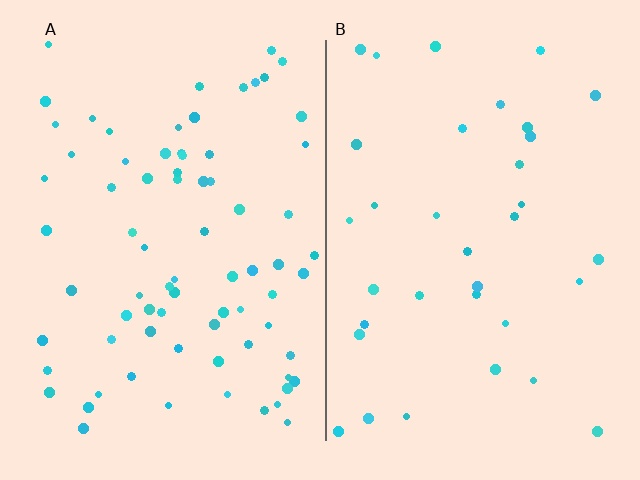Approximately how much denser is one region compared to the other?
Approximately 2.2× — region A over region B.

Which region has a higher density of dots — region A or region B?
A (the left).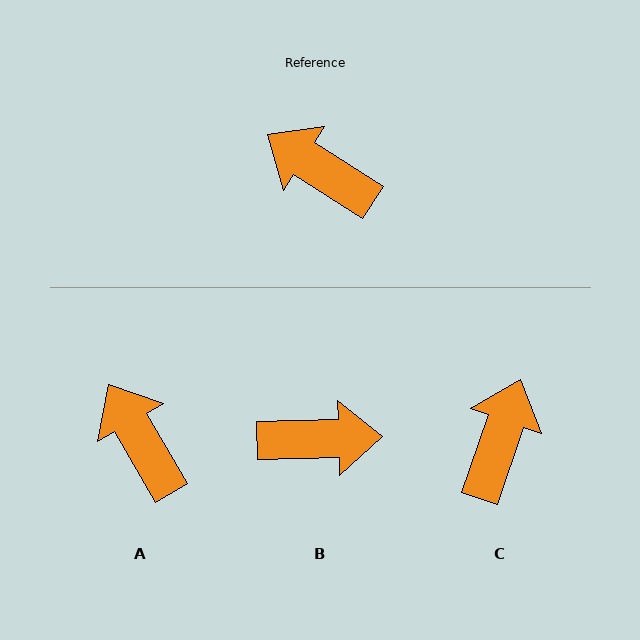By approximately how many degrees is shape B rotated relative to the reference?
Approximately 146 degrees clockwise.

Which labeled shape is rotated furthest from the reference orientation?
B, about 146 degrees away.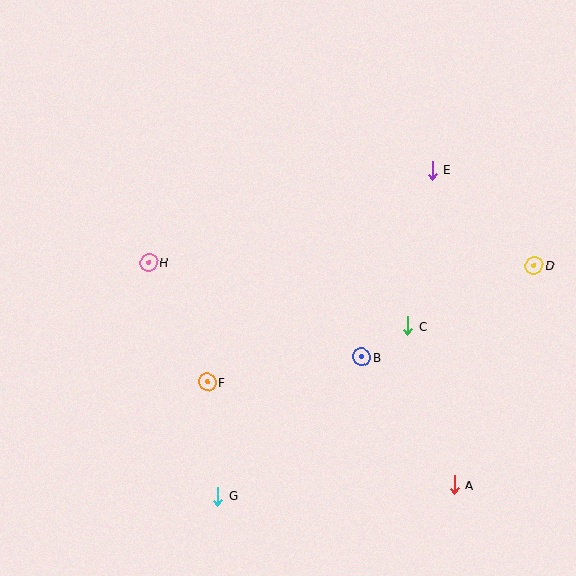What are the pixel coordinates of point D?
Point D is at (534, 265).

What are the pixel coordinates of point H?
Point H is at (149, 262).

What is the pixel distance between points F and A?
The distance between F and A is 268 pixels.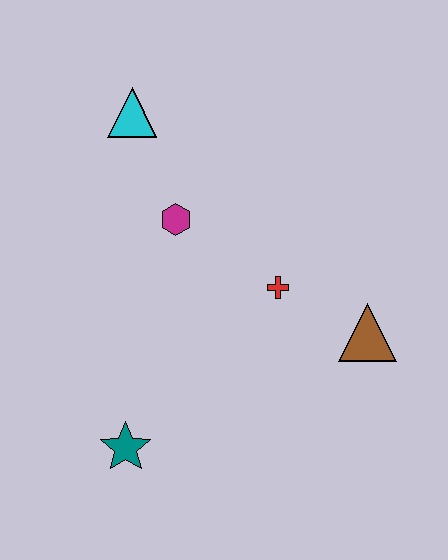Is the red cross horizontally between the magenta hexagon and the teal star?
No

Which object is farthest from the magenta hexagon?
The teal star is farthest from the magenta hexagon.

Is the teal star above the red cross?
No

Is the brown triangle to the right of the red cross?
Yes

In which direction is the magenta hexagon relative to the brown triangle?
The magenta hexagon is to the left of the brown triangle.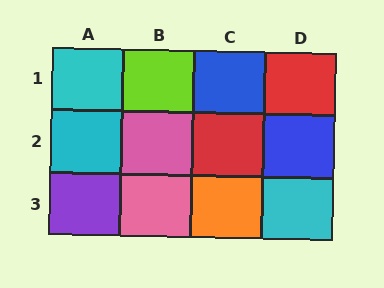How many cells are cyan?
3 cells are cyan.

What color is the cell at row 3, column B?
Pink.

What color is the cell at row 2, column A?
Cyan.